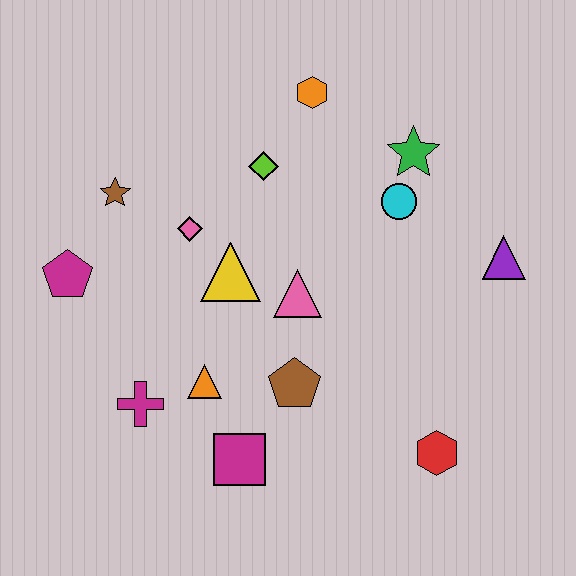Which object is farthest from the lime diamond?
The red hexagon is farthest from the lime diamond.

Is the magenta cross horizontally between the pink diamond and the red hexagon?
No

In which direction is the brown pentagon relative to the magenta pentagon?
The brown pentagon is to the right of the magenta pentagon.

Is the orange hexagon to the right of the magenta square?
Yes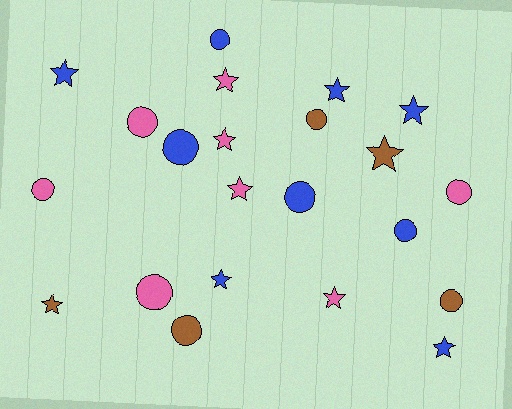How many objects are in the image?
There are 22 objects.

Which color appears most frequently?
Blue, with 9 objects.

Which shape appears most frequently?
Circle, with 11 objects.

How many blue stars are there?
There are 5 blue stars.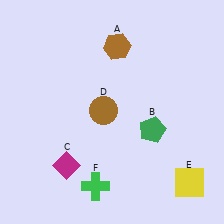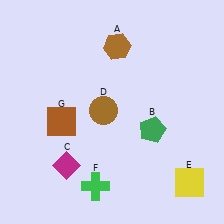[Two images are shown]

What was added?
A brown square (G) was added in Image 2.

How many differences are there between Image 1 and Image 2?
There is 1 difference between the two images.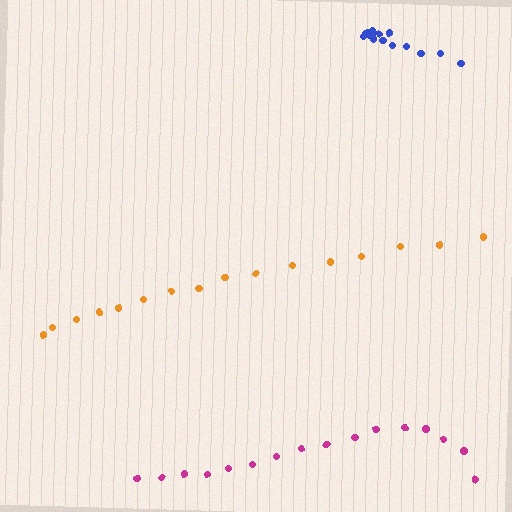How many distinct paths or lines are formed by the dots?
There are 3 distinct paths.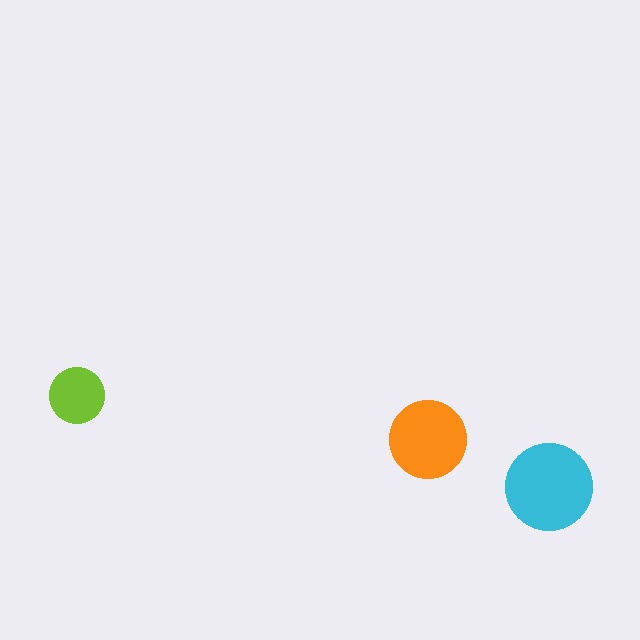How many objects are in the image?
There are 3 objects in the image.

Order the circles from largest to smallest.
the cyan one, the orange one, the lime one.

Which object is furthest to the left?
The lime circle is leftmost.